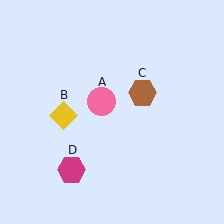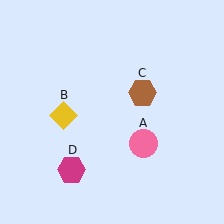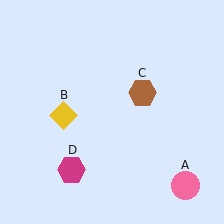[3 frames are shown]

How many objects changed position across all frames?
1 object changed position: pink circle (object A).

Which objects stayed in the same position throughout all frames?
Yellow diamond (object B) and brown hexagon (object C) and magenta hexagon (object D) remained stationary.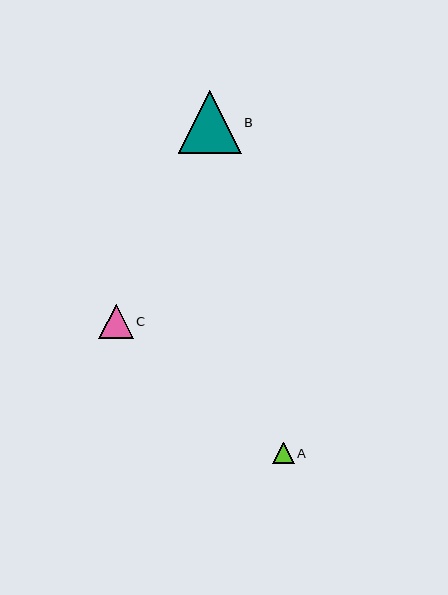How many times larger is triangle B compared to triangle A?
Triangle B is approximately 2.9 times the size of triangle A.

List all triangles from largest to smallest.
From largest to smallest: B, C, A.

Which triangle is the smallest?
Triangle A is the smallest with a size of approximately 21 pixels.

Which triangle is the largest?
Triangle B is the largest with a size of approximately 63 pixels.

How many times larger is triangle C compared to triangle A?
Triangle C is approximately 1.6 times the size of triangle A.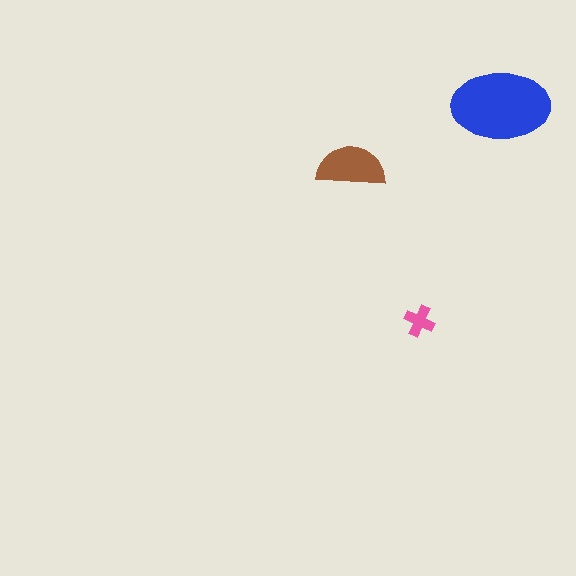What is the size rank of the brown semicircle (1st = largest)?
2nd.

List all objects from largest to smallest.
The blue ellipse, the brown semicircle, the pink cross.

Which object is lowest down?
The pink cross is bottommost.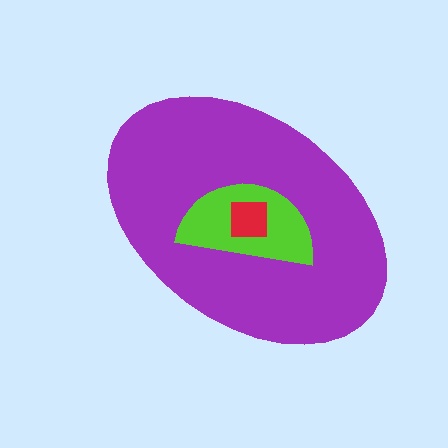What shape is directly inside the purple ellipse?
The lime semicircle.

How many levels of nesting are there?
3.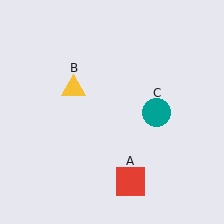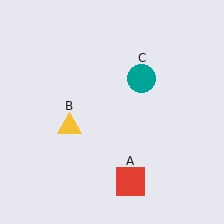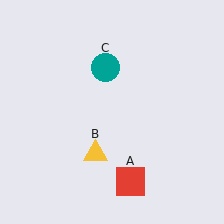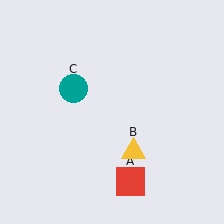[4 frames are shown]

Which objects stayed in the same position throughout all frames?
Red square (object A) remained stationary.